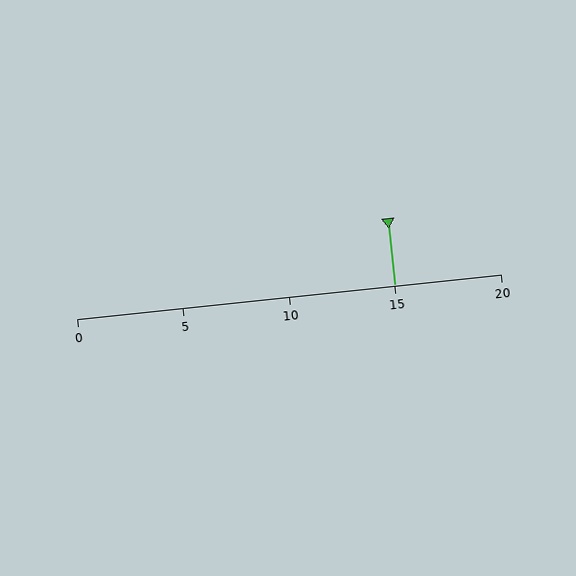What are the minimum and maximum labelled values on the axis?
The axis runs from 0 to 20.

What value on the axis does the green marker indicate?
The marker indicates approximately 15.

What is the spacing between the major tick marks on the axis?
The major ticks are spaced 5 apart.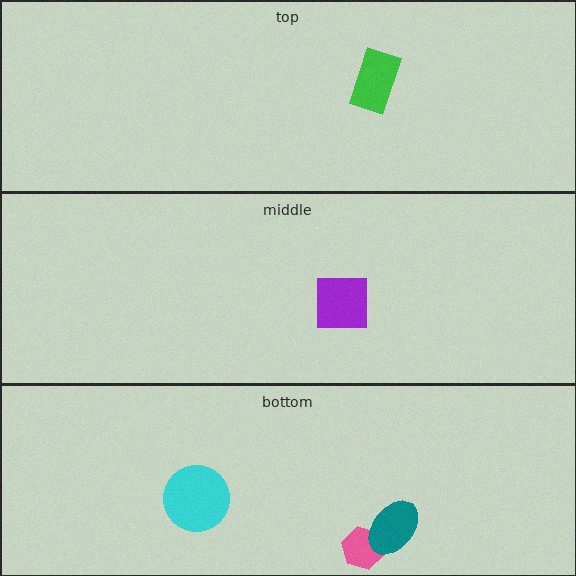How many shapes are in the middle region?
1.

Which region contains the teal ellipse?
The bottom region.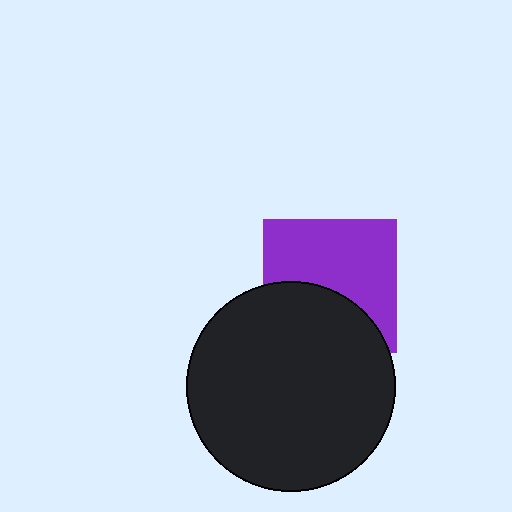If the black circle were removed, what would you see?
You would see the complete purple square.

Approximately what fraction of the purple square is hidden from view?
Roughly 40% of the purple square is hidden behind the black circle.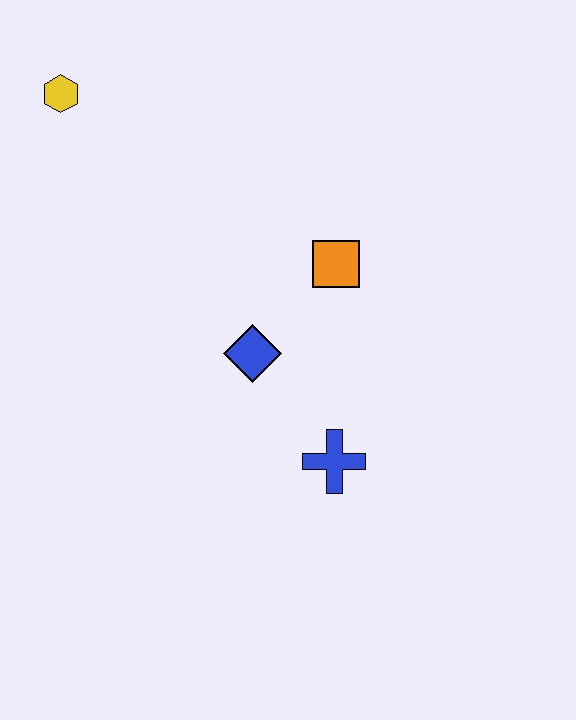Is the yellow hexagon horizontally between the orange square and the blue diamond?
No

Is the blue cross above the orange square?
No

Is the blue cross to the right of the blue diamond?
Yes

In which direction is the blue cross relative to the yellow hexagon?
The blue cross is below the yellow hexagon.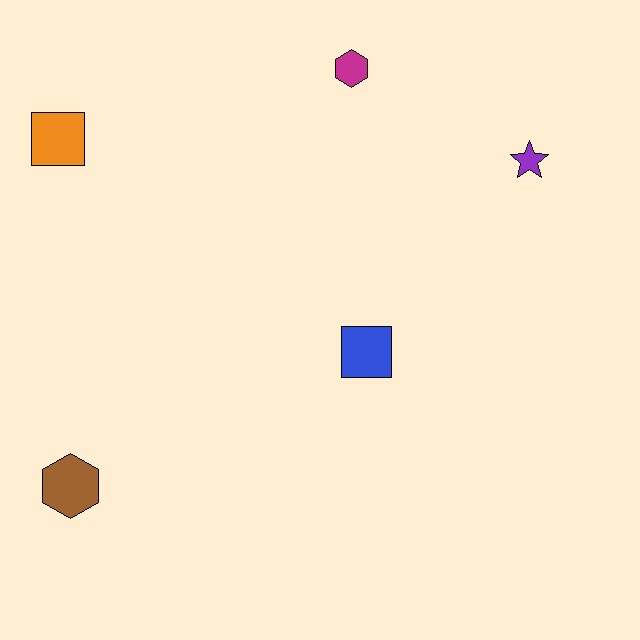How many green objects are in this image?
There are no green objects.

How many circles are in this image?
There are no circles.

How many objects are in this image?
There are 5 objects.